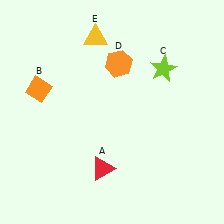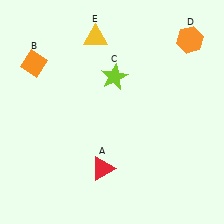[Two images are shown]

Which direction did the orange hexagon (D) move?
The orange hexagon (D) moved right.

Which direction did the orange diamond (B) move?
The orange diamond (B) moved up.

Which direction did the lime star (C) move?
The lime star (C) moved left.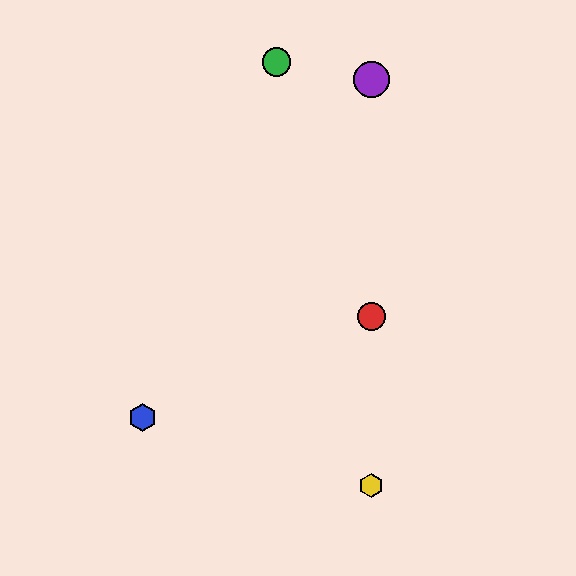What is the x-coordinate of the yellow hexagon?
The yellow hexagon is at x≈371.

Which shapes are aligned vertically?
The red circle, the yellow hexagon, the purple circle are aligned vertically.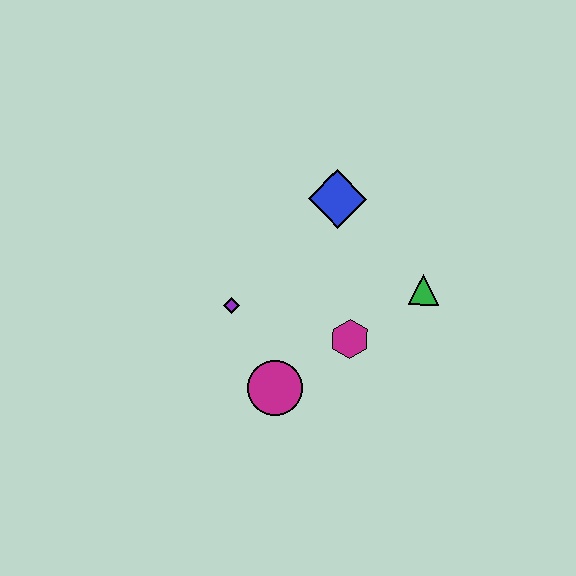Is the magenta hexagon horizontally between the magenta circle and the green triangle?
Yes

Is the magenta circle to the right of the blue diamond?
No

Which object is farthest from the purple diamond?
The green triangle is farthest from the purple diamond.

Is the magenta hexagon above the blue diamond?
No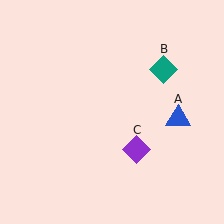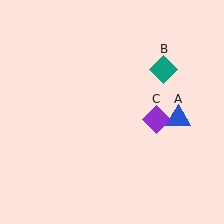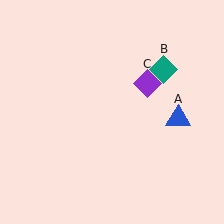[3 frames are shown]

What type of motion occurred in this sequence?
The purple diamond (object C) rotated counterclockwise around the center of the scene.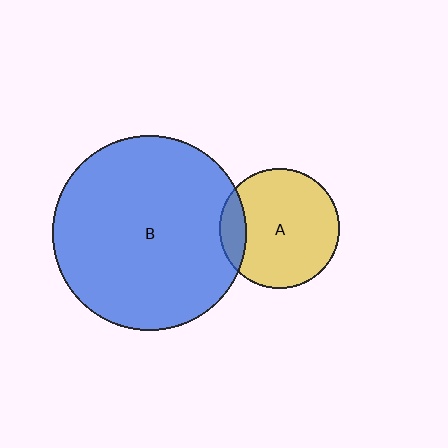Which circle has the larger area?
Circle B (blue).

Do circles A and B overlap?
Yes.